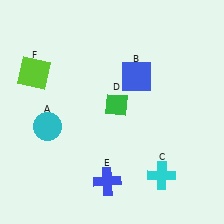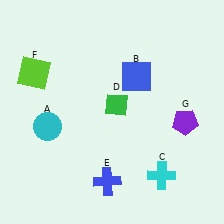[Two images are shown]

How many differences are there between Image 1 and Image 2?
There is 1 difference between the two images.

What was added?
A purple pentagon (G) was added in Image 2.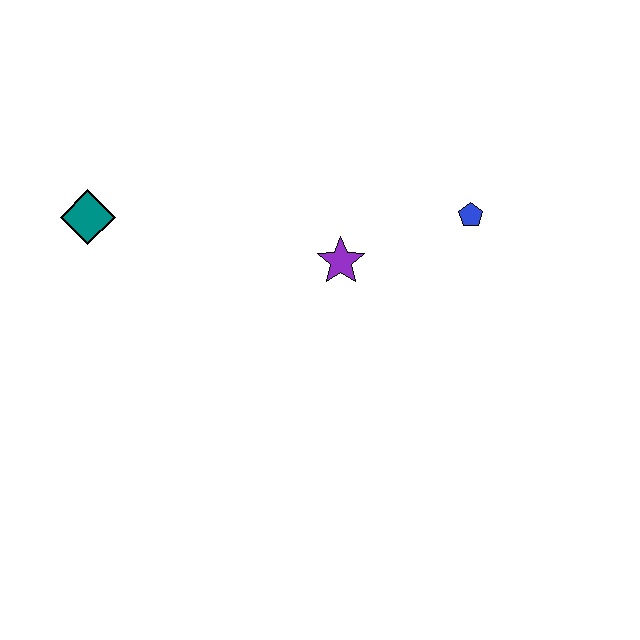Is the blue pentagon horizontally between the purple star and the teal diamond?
No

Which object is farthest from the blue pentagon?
The teal diamond is farthest from the blue pentagon.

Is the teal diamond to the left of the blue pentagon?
Yes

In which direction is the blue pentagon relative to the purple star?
The blue pentagon is to the right of the purple star.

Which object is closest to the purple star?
The blue pentagon is closest to the purple star.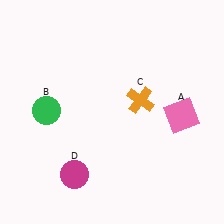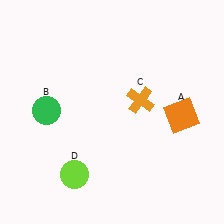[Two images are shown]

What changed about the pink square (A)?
In Image 1, A is pink. In Image 2, it changed to orange.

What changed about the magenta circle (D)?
In Image 1, D is magenta. In Image 2, it changed to lime.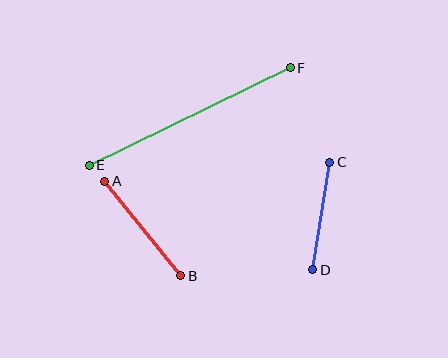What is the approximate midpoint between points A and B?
The midpoint is at approximately (143, 229) pixels.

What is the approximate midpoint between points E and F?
The midpoint is at approximately (190, 116) pixels.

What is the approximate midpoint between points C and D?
The midpoint is at approximately (321, 216) pixels.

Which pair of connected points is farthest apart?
Points E and F are farthest apart.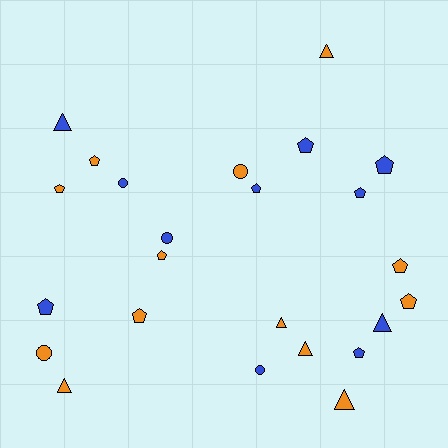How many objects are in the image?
There are 24 objects.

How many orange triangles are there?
There are 5 orange triangles.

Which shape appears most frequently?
Pentagon, with 12 objects.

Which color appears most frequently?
Orange, with 13 objects.